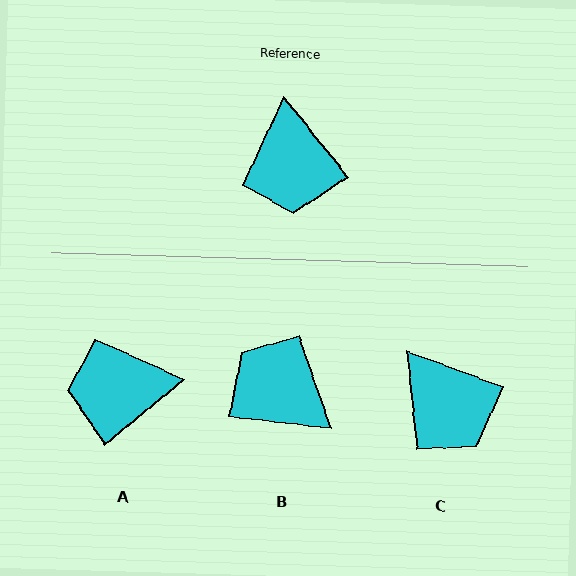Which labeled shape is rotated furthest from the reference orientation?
B, about 135 degrees away.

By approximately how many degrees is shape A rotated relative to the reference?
Approximately 89 degrees clockwise.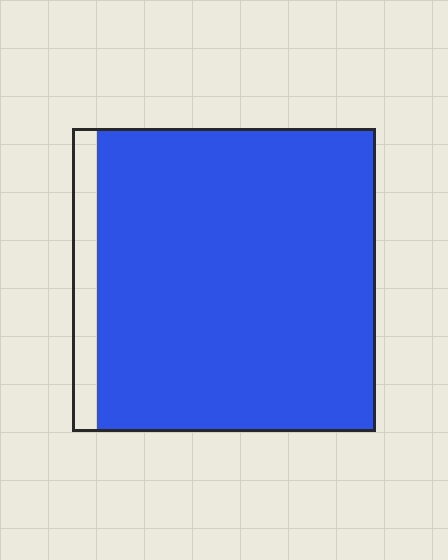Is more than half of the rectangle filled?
Yes.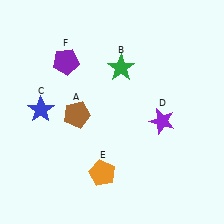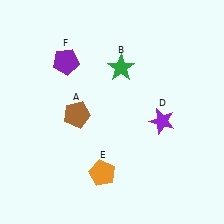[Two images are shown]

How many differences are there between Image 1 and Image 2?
There is 1 difference between the two images.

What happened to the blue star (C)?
The blue star (C) was removed in Image 2. It was in the top-left area of Image 1.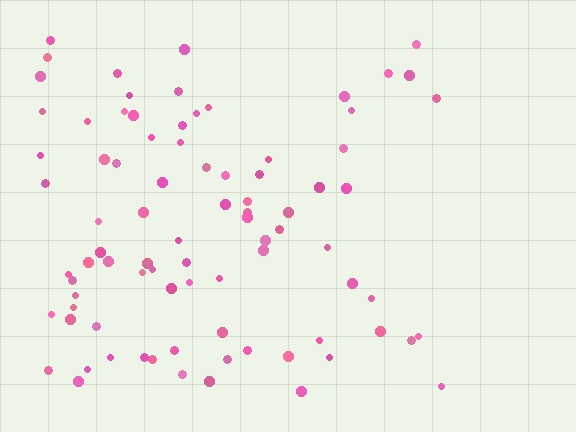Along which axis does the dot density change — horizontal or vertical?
Horizontal.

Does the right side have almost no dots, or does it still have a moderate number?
Still a moderate number, just noticeably fewer than the left.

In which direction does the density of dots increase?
From right to left, with the left side densest.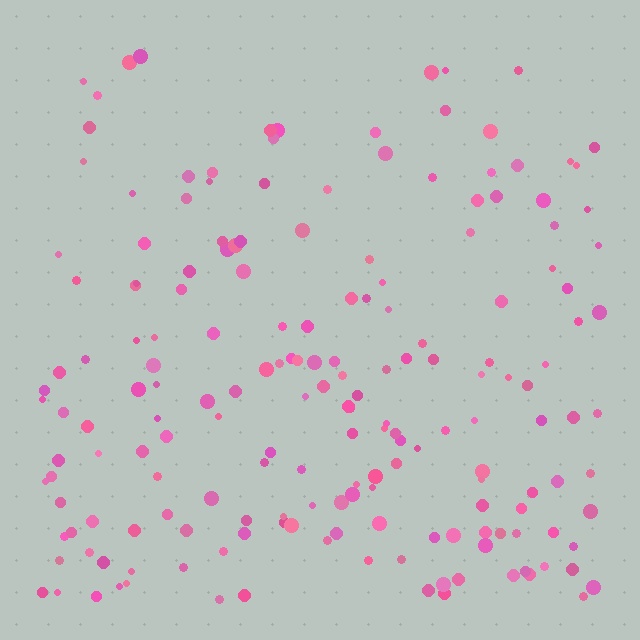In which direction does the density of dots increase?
From top to bottom, with the bottom side densest.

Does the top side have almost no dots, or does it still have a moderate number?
Still a moderate number, just noticeably fewer than the bottom.